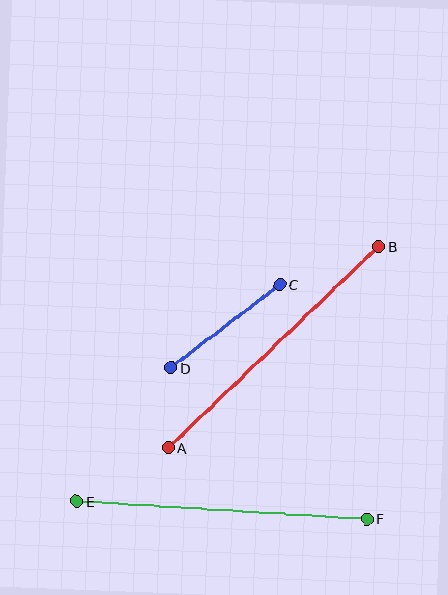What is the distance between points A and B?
The distance is approximately 291 pixels.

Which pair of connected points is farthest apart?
Points A and B are farthest apart.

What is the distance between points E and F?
The distance is approximately 290 pixels.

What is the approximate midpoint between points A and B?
The midpoint is at approximately (274, 347) pixels.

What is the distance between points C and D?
The distance is approximately 137 pixels.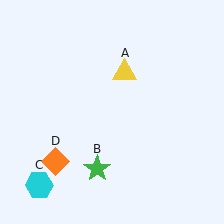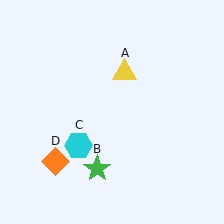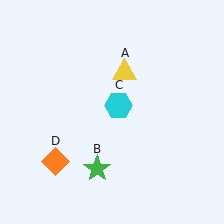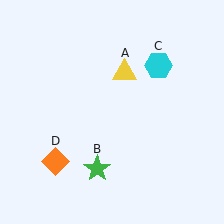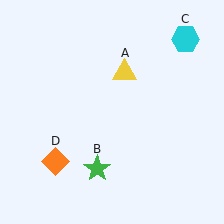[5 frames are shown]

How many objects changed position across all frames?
1 object changed position: cyan hexagon (object C).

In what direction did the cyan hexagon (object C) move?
The cyan hexagon (object C) moved up and to the right.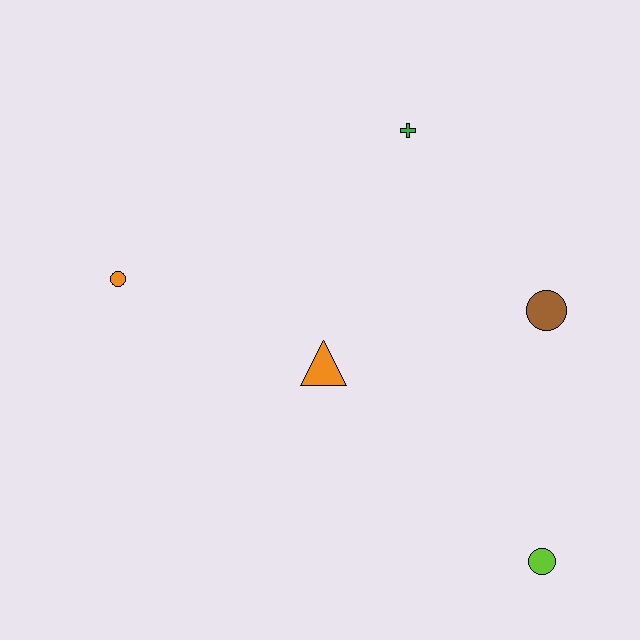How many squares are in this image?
There are no squares.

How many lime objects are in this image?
There is 1 lime object.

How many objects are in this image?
There are 5 objects.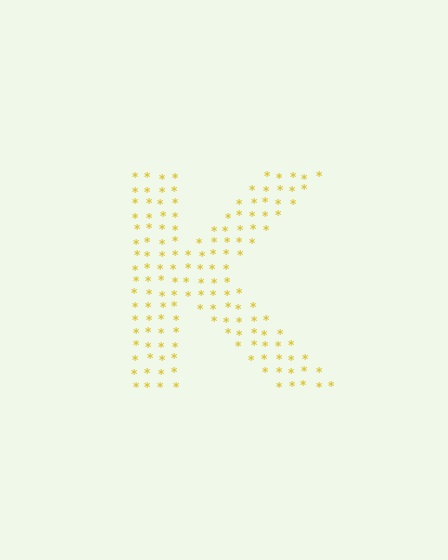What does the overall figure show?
The overall figure shows the letter K.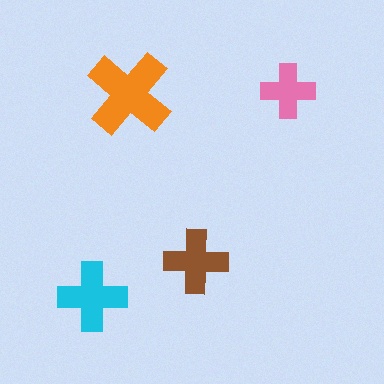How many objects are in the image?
There are 4 objects in the image.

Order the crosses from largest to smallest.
the orange one, the cyan one, the brown one, the pink one.